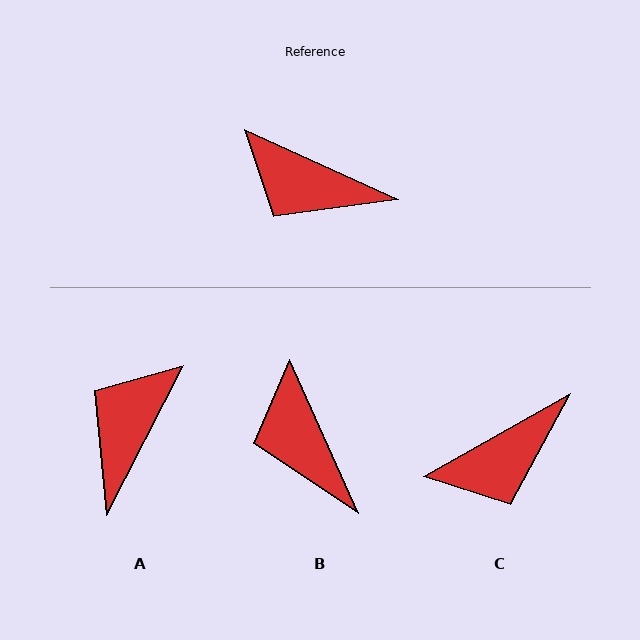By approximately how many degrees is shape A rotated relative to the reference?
Approximately 93 degrees clockwise.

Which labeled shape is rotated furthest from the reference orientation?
A, about 93 degrees away.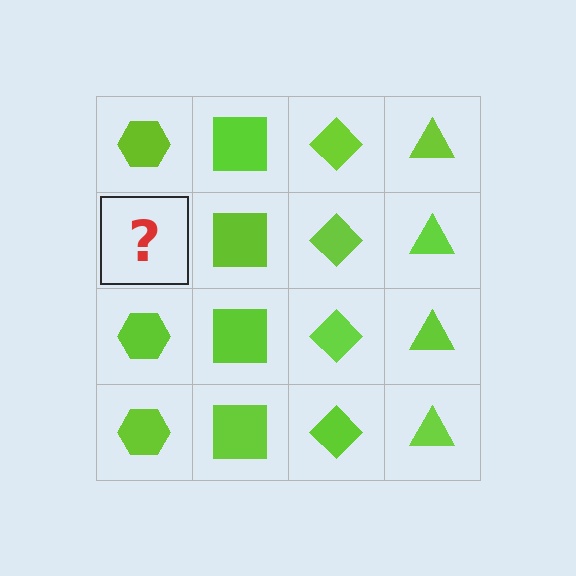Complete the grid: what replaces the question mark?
The question mark should be replaced with a lime hexagon.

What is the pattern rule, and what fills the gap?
The rule is that each column has a consistent shape. The gap should be filled with a lime hexagon.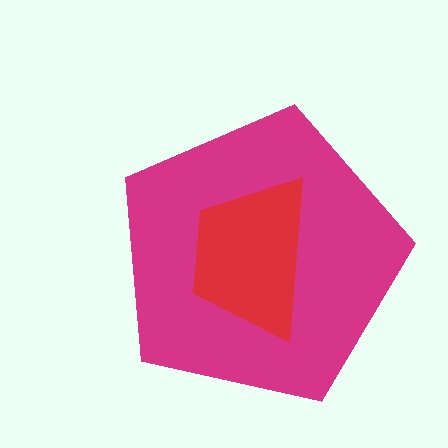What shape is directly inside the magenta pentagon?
The red trapezoid.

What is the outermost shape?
The magenta pentagon.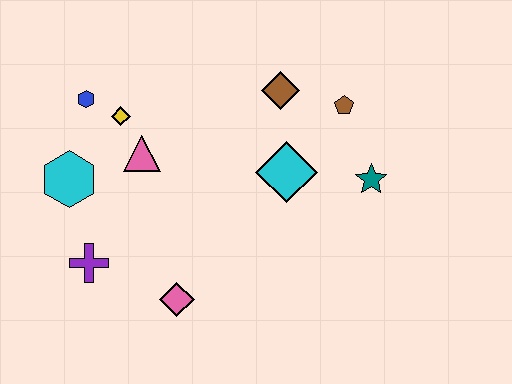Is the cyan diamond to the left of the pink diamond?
No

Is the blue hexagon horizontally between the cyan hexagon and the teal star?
Yes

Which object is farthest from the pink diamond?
The brown pentagon is farthest from the pink diamond.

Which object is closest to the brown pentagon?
The brown diamond is closest to the brown pentagon.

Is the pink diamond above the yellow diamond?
No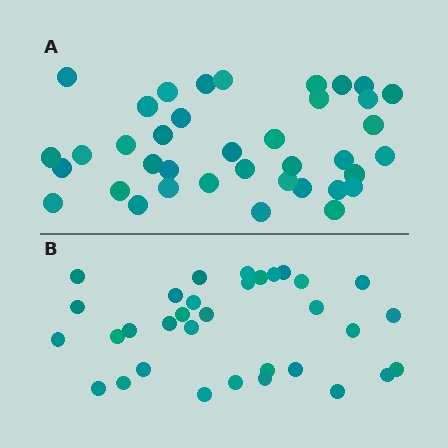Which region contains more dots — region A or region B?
Region A (the top region) has more dots.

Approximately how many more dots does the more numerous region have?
Region A has about 5 more dots than region B.